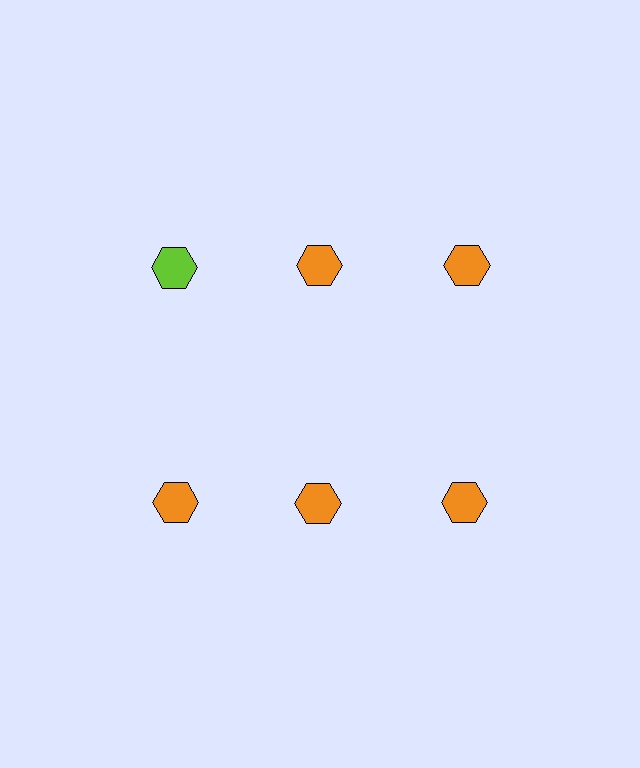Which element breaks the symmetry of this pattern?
The lime hexagon in the top row, leftmost column breaks the symmetry. All other shapes are orange hexagons.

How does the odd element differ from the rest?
It has a different color: lime instead of orange.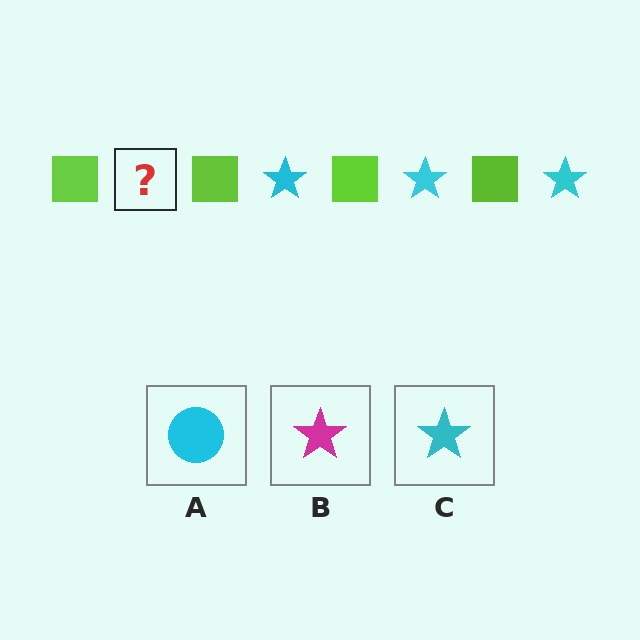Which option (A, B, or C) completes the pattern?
C.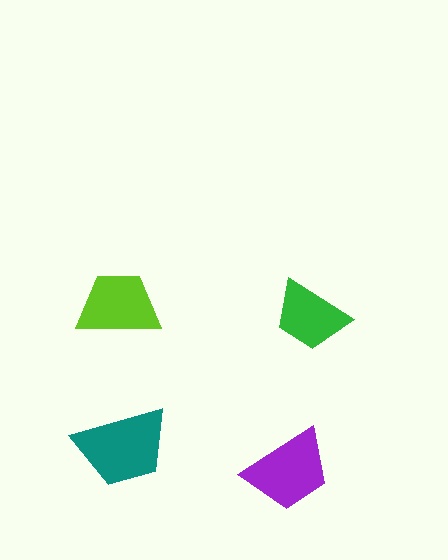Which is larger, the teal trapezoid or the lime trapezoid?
The teal one.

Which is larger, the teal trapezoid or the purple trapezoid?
The teal one.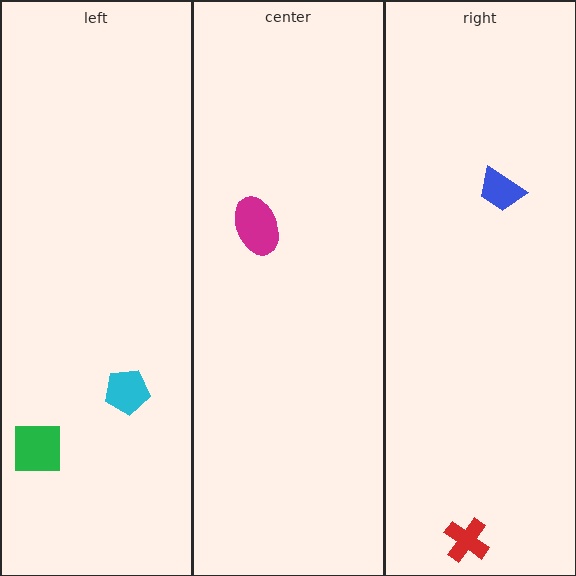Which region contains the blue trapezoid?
The right region.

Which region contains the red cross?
The right region.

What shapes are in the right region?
The blue trapezoid, the red cross.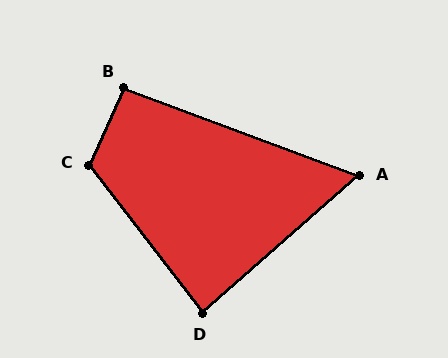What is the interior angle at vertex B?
Approximately 94 degrees (approximately right).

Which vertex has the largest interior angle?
C, at approximately 118 degrees.